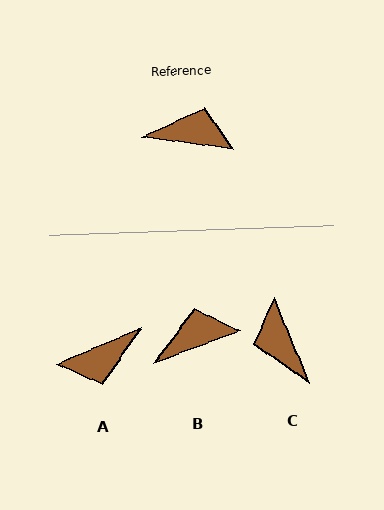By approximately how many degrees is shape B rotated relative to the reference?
Approximately 28 degrees counter-clockwise.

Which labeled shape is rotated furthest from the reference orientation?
A, about 149 degrees away.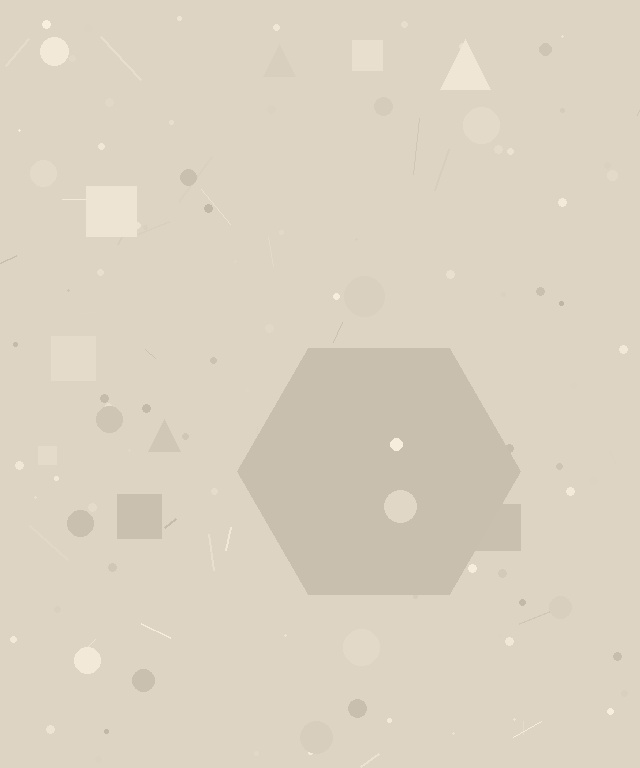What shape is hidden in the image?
A hexagon is hidden in the image.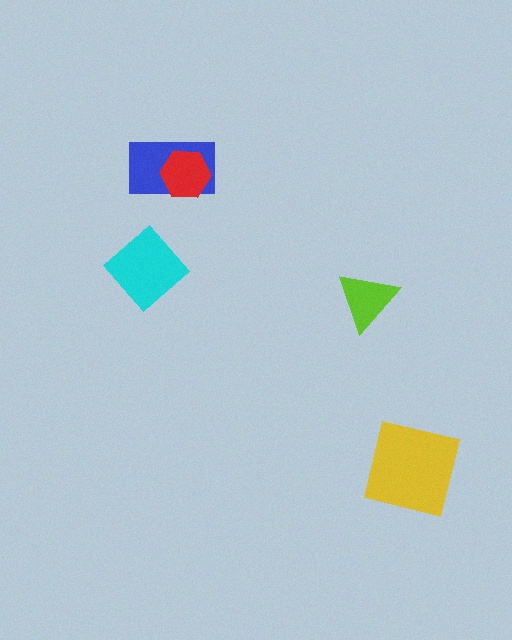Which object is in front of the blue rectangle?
The red hexagon is in front of the blue rectangle.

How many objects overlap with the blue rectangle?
1 object overlaps with the blue rectangle.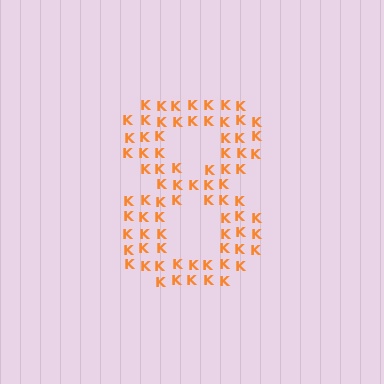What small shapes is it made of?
It is made of small letter K's.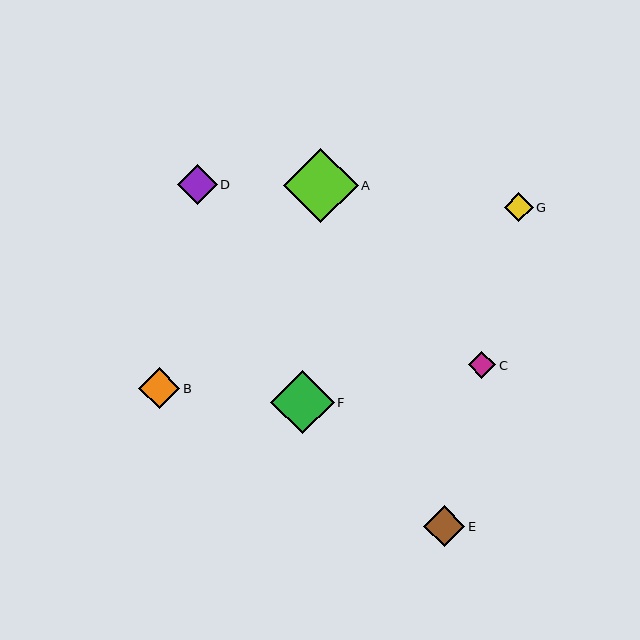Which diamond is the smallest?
Diamond C is the smallest with a size of approximately 27 pixels.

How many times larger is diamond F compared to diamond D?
Diamond F is approximately 1.6 times the size of diamond D.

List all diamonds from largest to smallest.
From largest to smallest: A, F, B, E, D, G, C.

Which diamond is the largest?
Diamond A is the largest with a size of approximately 74 pixels.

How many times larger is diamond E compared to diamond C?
Diamond E is approximately 1.5 times the size of diamond C.